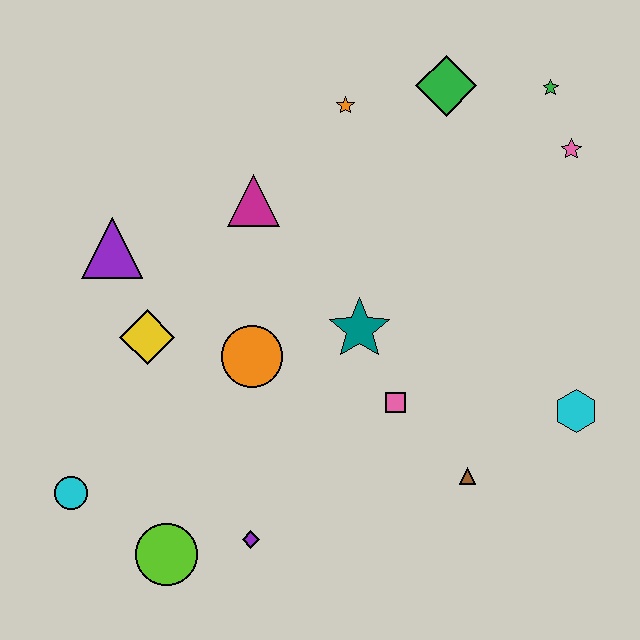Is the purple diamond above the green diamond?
No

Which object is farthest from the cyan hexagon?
The cyan circle is farthest from the cyan hexagon.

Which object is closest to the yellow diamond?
The purple triangle is closest to the yellow diamond.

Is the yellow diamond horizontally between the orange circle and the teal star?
No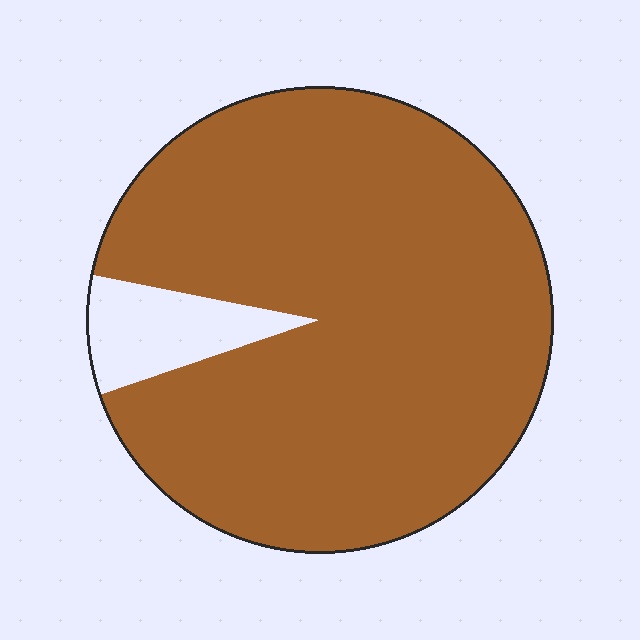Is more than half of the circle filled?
Yes.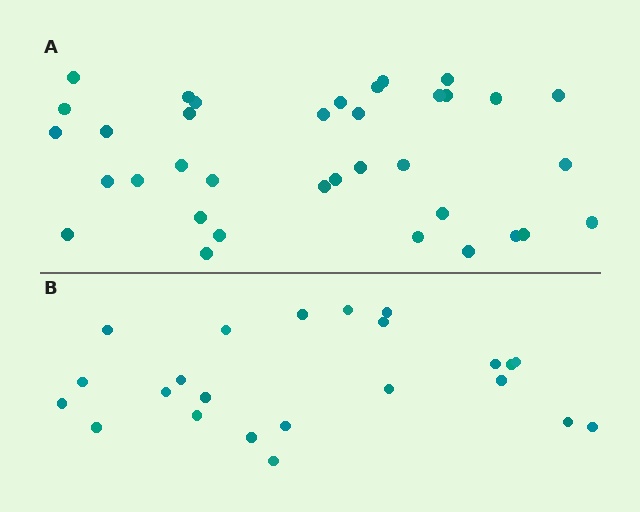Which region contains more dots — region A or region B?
Region A (the top region) has more dots.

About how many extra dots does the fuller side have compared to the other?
Region A has approximately 15 more dots than region B.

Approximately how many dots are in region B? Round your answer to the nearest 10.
About 20 dots. (The exact count is 23, which rounds to 20.)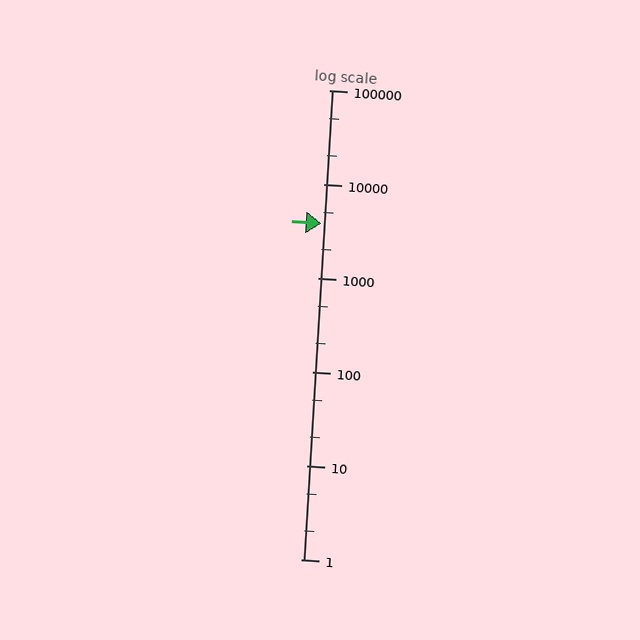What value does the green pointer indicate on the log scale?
The pointer indicates approximately 3800.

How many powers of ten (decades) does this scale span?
The scale spans 5 decades, from 1 to 100000.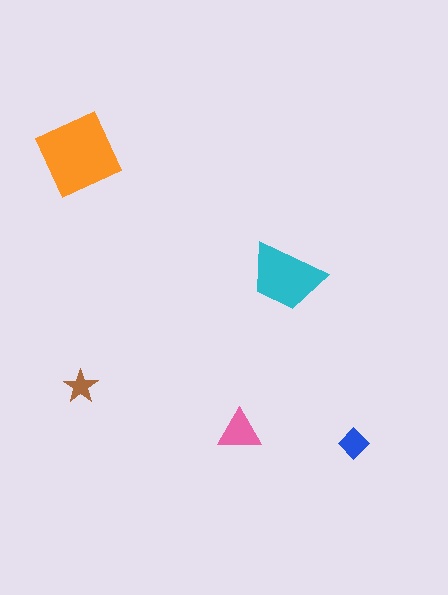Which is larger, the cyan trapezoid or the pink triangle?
The cyan trapezoid.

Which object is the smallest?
The brown star.